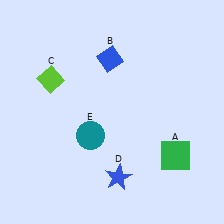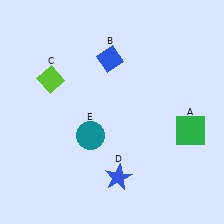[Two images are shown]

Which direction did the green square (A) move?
The green square (A) moved up.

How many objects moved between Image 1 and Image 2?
1 object moved between the two images.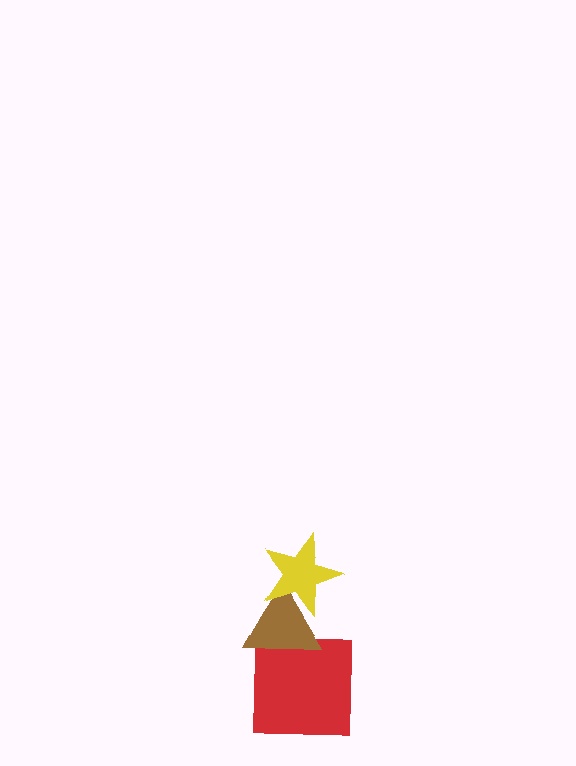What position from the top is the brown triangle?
The brown triangle is 2nd from the top.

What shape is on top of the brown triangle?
The yellow star is on top of the brown triangle.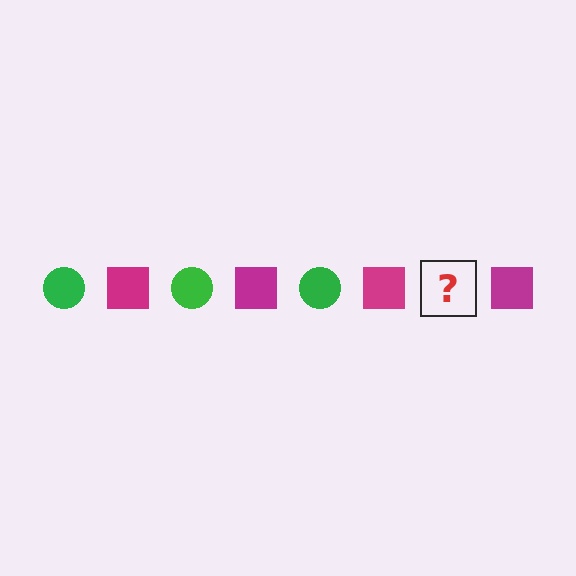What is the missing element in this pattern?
The missing element is a green circle.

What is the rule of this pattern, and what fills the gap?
The rule is that the pattern alternates between green circle and magenta square. The gap should be filled with a green circle.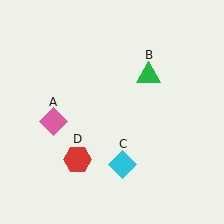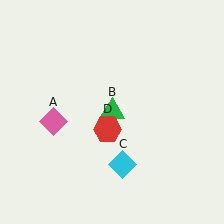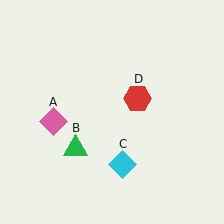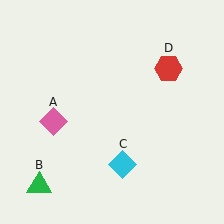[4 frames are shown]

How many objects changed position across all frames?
2 objects changed position: green triangle (object B), red hexagon (object D).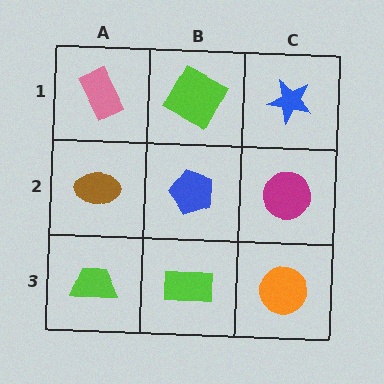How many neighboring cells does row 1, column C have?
2.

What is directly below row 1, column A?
A brown ellipse.